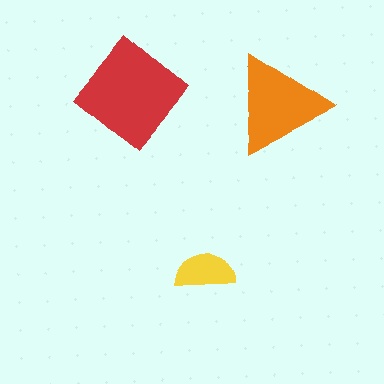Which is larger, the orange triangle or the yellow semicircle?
The orange triangle.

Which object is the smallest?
The yellow semicircle.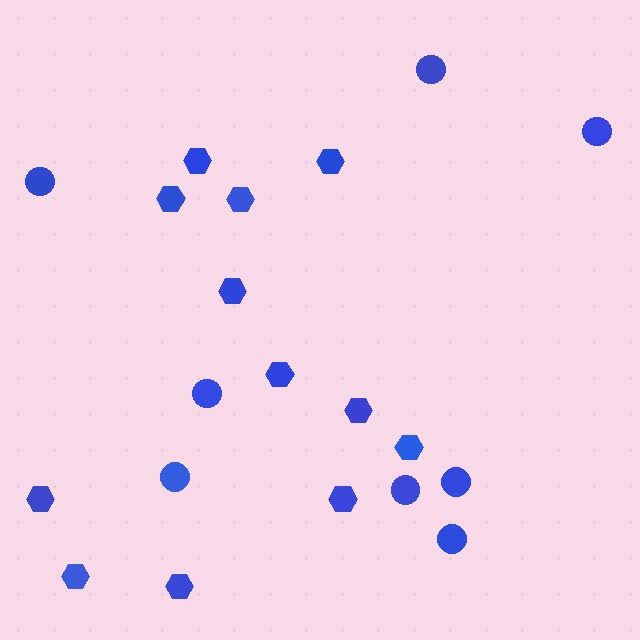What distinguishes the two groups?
There are 2 groups: one group of hexagons (12) and one group of circles (8).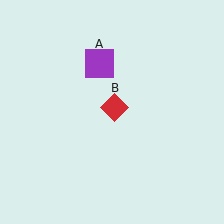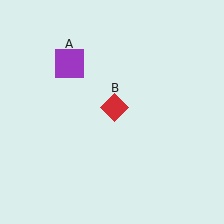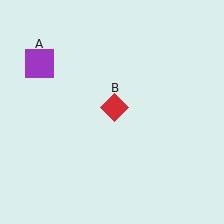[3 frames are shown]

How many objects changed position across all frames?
1 object changed position: purple square (object A).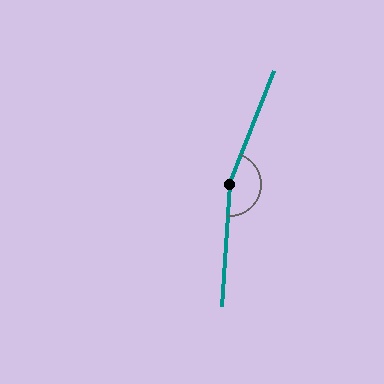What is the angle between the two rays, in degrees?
Approximately 162 degrees.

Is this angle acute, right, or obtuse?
It is obtuse.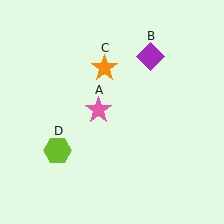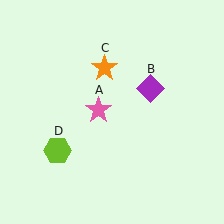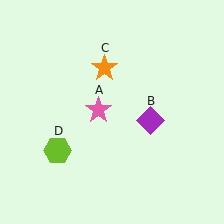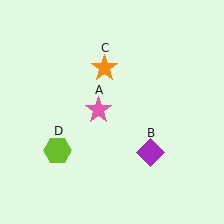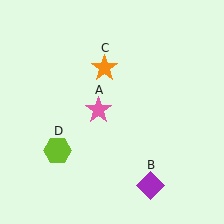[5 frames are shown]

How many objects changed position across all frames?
1 object changed position: purple diamond (object B).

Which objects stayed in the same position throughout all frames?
Pink star (object A) and orange star (object C) and lime hexagon (object D) remained stationary.